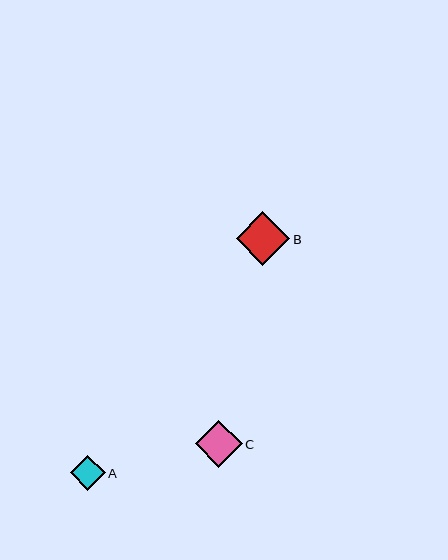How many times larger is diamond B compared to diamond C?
Diamond B is approximately 1.1 times the size of diamond C.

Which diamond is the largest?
Diamond B is the largest with a size of approximately 54 pixels.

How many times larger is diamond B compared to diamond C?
Diamond B is approximately 1.1 times the size of diamond C.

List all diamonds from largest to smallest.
From largest to smallest: B, C, A.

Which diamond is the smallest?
Diamond A is the smallest with a size of approximately 35 pixels.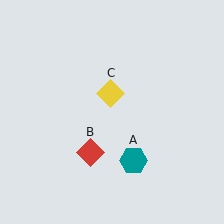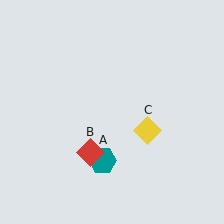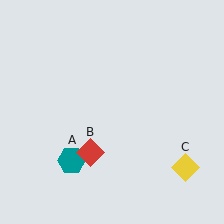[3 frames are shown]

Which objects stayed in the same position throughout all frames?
Red diamond (object B) remained stationary.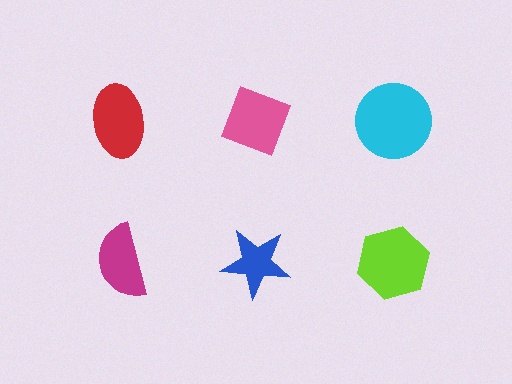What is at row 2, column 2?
A blue star.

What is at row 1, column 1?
A red ellipse.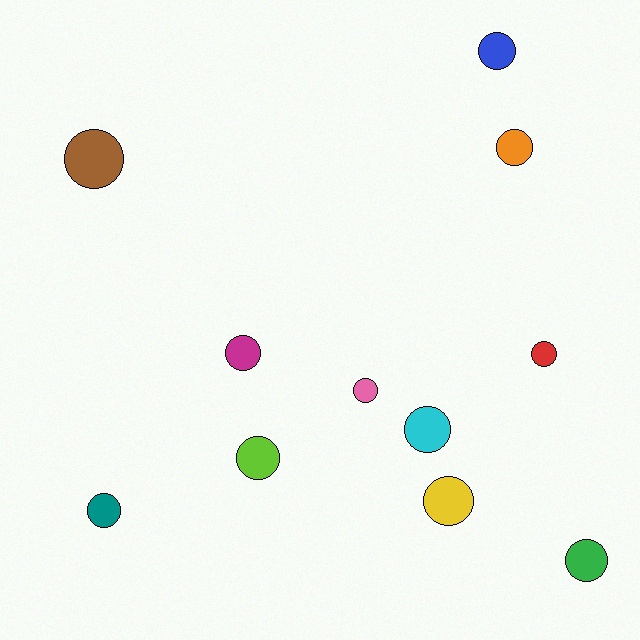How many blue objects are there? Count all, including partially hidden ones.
There is 1 blue object.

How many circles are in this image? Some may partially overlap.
There are 11 circles.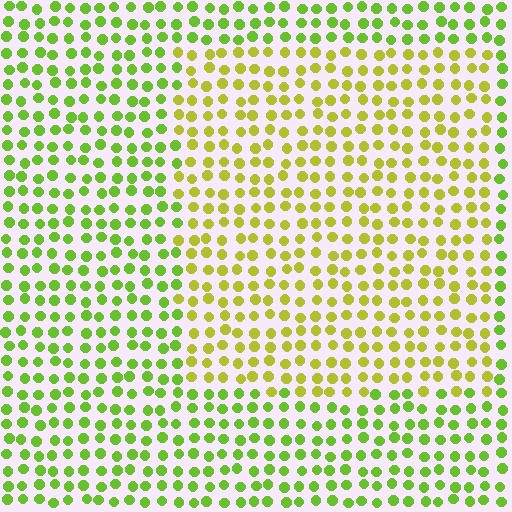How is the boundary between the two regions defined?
The boundary is defined purely by a slight shift in hue (about 31 degrees). Spacing, size, and orientation are identical on both sides.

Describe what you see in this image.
The image is filled with small lime elements in a uniform arrangement. A rectangle-shaped region is visible where the elements are tinted to a slightly different hue, forming a subtle color boundary.